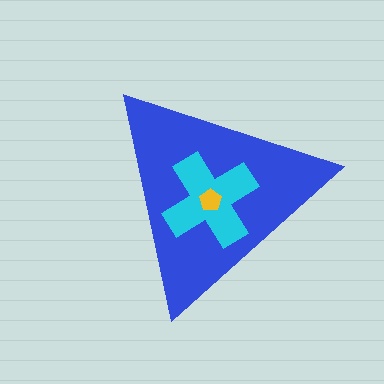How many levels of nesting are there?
3.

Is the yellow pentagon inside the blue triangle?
Yes.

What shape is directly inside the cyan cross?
The yellow pentagon.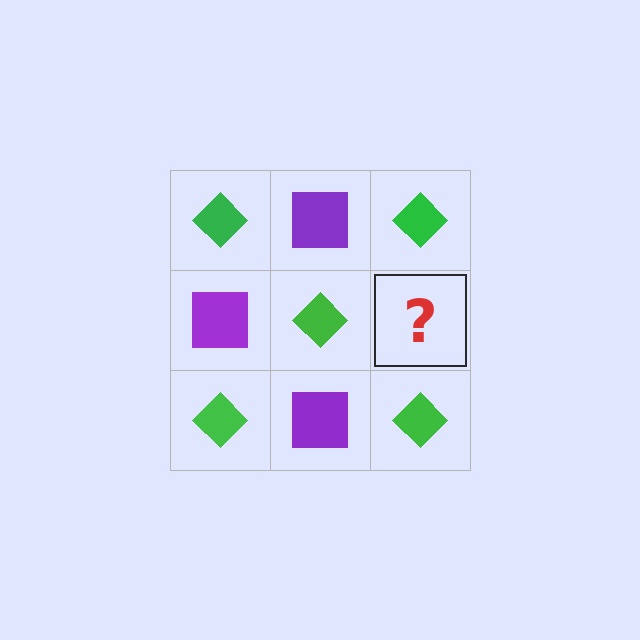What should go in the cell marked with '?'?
The missing cell should contain a purple square.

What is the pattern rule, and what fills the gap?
The rule is that it alternates green diamond and purple square in a checkerboard pattern. The gap should be filled with a purple square.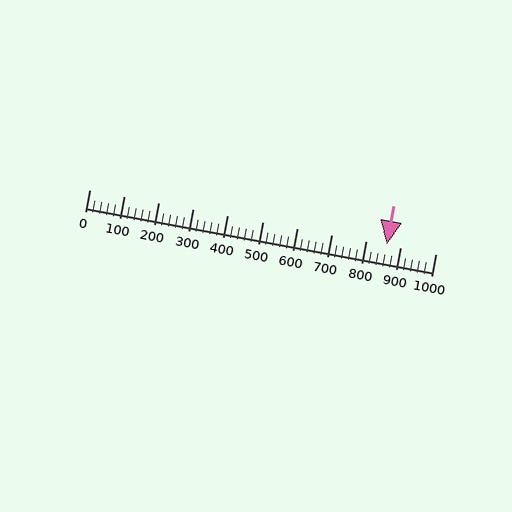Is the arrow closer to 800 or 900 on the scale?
The arrow is closer to 900.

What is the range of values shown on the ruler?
The ruler shows values from 0 to 1000.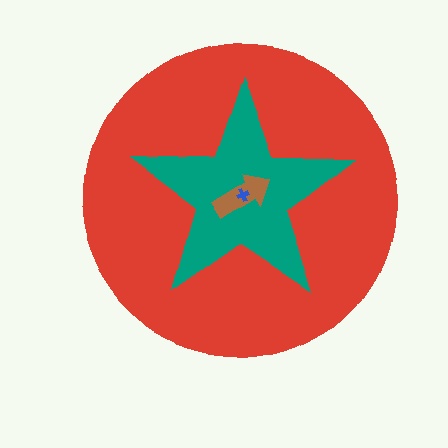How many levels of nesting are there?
4.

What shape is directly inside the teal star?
The brown arrow.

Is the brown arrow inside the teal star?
Yes.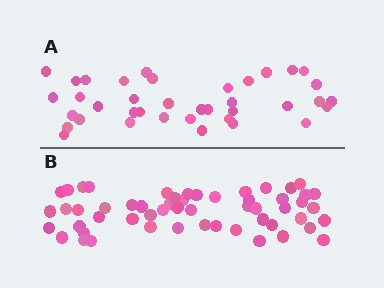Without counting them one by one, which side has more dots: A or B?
Region B (the bottom region) has more dots.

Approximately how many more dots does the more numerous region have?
Region B has approximately 15 more dots than region A.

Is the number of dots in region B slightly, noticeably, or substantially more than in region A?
Region B has noticeably more, but not dramatically so. The ratio is roughly 1.4 to 1.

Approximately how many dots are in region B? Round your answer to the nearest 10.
About 60 dots. (The exact count is 55, which rounds to 60.)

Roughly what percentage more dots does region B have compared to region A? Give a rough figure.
About 45% more.